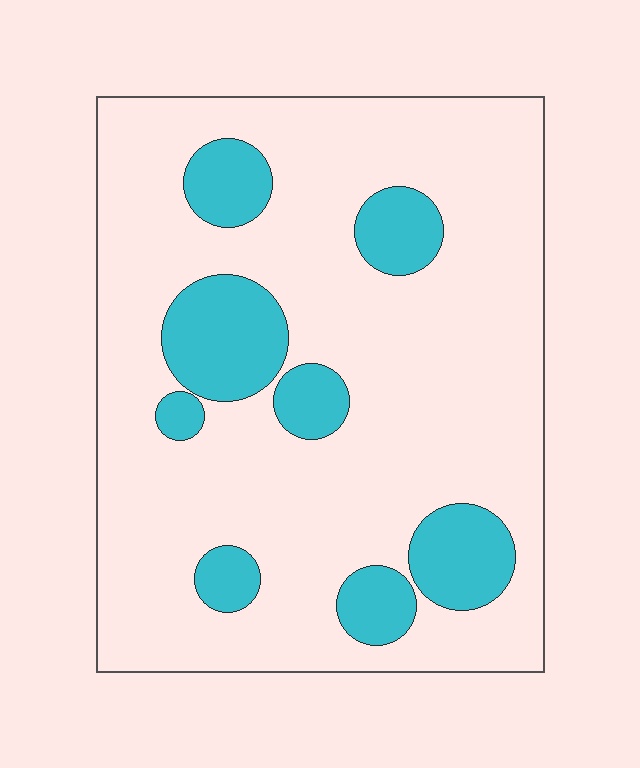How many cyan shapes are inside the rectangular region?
8.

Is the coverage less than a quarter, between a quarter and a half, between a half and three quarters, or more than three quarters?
Less than a quarter.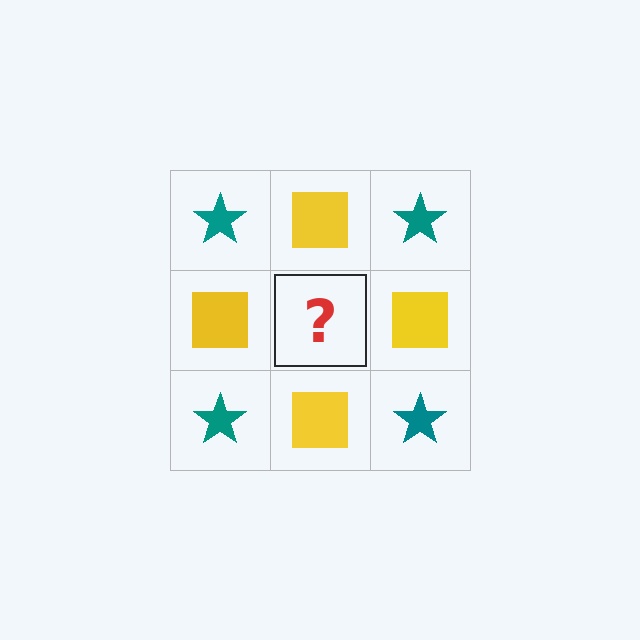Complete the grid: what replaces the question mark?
The question mark should be replaced with a teal star.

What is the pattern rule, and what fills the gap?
The rule is that it alternates teal star and yellow square in a checkerboard pattern. The gap should be filled with a teal star.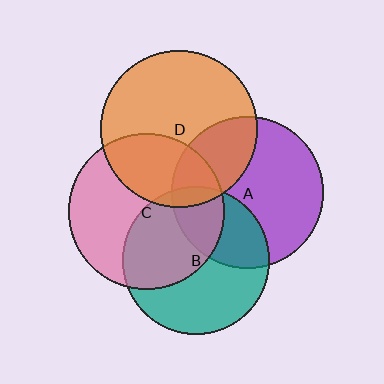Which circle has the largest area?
Circle D (orange).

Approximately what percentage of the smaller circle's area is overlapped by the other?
Approximately 30%.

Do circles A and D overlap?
Yes.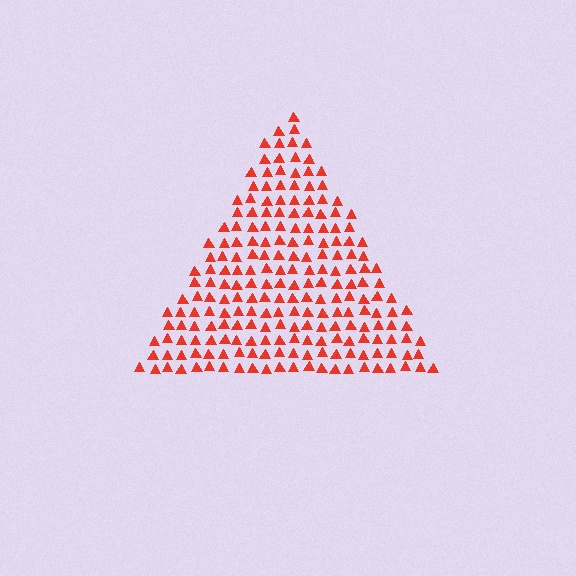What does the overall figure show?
The overall figure shows a triangle.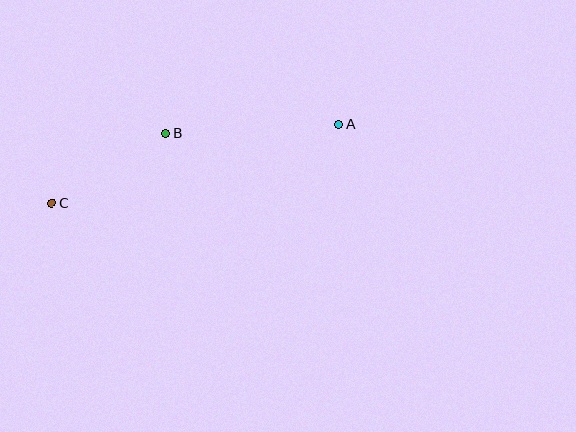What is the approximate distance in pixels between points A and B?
The distance between A and B is approximately 173 pixels.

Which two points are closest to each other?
Points B and C are closest to each other.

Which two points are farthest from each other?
Points A and C are farthest from each other.